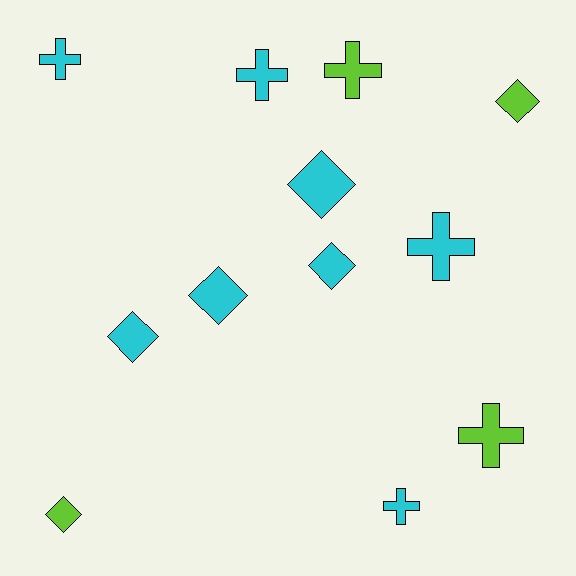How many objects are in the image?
There are 12 objects.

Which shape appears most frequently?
Cross, with 6 objects.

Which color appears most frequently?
Cyan, with 8 objects.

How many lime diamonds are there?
There are 2 lime diamonds.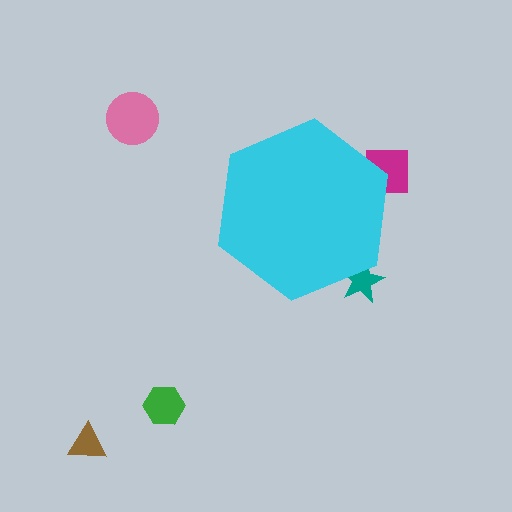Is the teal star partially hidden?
Yes, the teal star is partially hidden behind the cyan hexagon.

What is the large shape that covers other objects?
A cyan hexagon.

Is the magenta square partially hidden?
Yes, the magenta square is partially hidden behind the cyan hexagon.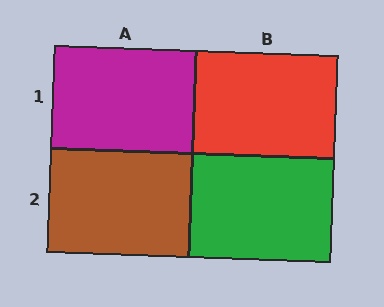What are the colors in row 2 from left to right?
Brown, green.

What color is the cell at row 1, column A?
Magenta.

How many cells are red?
1 cell is red.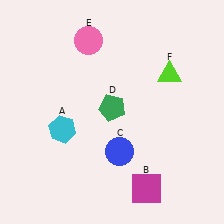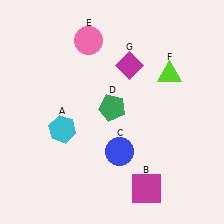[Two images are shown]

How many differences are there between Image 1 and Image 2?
There is 1 difference between the two images.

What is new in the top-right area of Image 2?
A magenta diamond (G) was added in the top-right area of Image 2.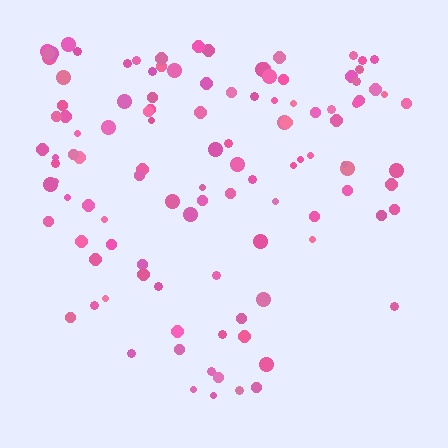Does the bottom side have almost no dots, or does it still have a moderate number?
Still a moderate number, just noticeably fewer than the top.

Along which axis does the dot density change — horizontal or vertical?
Vertical.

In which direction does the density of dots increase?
From bottom to top, with the top side densest.